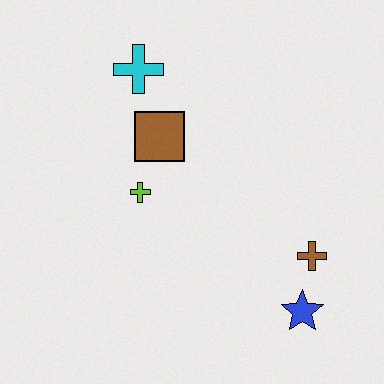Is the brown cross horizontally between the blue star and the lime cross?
No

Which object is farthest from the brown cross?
The cyan cross is farthest from the brown cross.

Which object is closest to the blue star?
The brown cross is closest to the blue star.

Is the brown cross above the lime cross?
No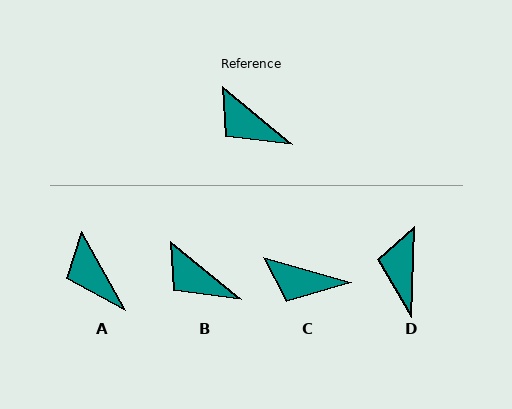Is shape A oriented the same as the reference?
No, it is off by about 21 degrees.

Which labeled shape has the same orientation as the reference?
B.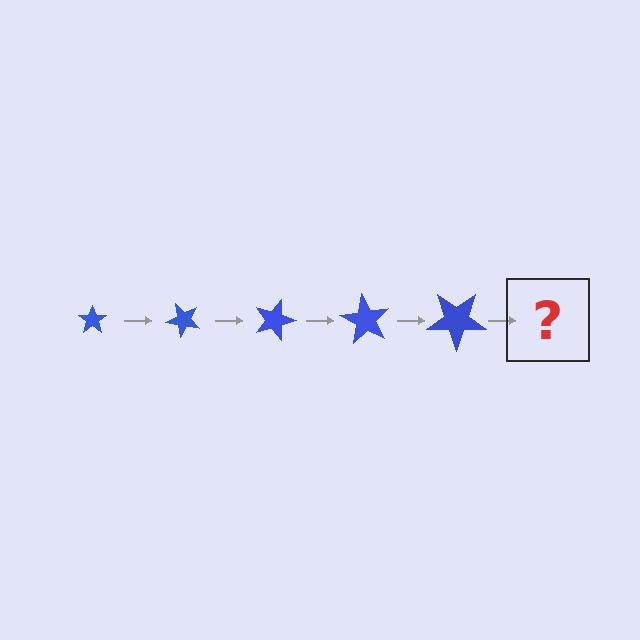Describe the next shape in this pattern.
It should be a star, larger than the previous one and rotated 225 degrees from the start.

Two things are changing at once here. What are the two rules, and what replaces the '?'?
The two rules are that the star grows larger each step and it rotates 45 degrees each step. The '?' should be a star, larger than the previous one and rotated 225 degrees from the start.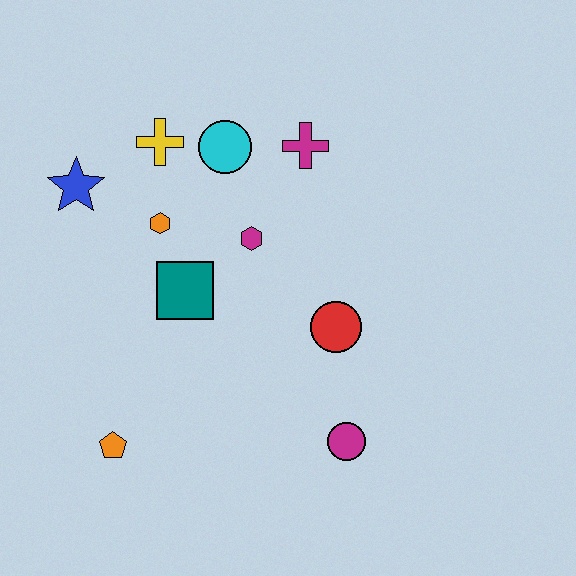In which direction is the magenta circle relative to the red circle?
The magenta circle is below the red circle.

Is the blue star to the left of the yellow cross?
Yes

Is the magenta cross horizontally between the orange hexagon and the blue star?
No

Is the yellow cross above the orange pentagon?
Yes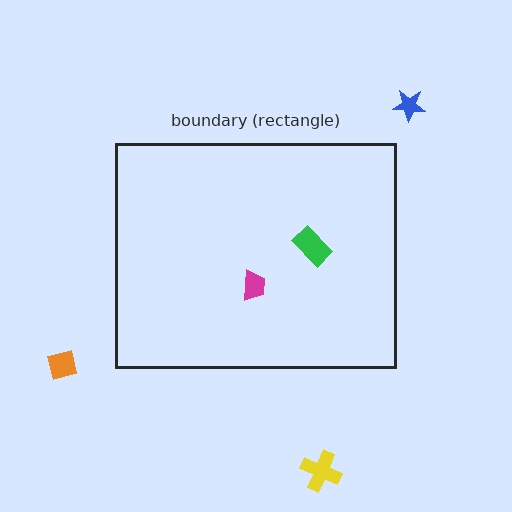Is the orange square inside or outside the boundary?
Outside.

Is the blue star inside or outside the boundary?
Outside.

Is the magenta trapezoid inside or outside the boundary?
Inside.